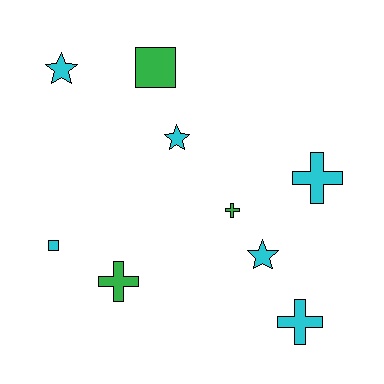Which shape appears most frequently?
Cross, with 4 objects.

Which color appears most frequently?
Cyan, with 6 objects.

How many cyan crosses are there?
There are 2 cyan crosses.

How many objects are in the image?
There are 9 objects.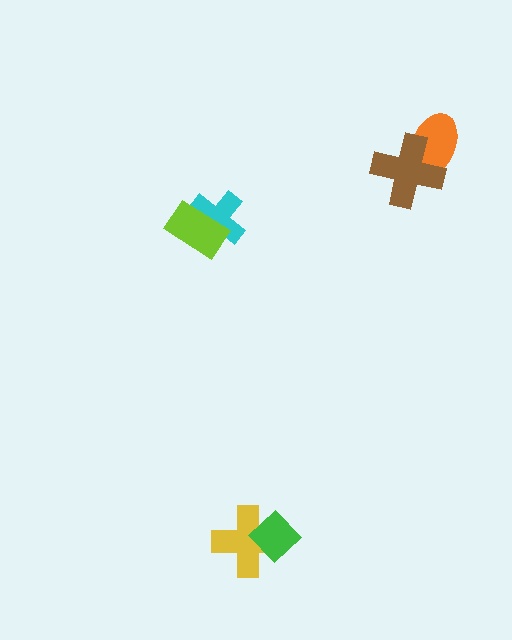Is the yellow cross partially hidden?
Yes, it is partially covered by another shape.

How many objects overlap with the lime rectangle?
1 object overlaps with the lime rectangle.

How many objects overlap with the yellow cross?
1 object overlaps with the yellow cross.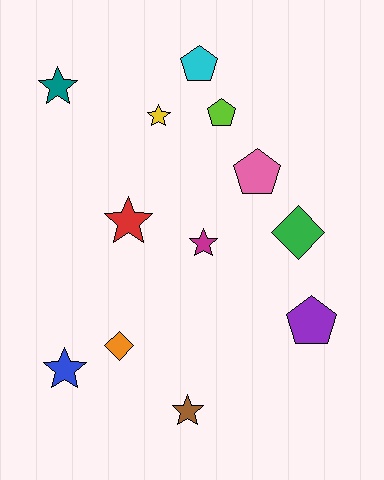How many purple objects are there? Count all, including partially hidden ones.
There is 1 purple object.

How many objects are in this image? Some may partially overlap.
There are 12 objects.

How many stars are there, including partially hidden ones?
There are 6 stars.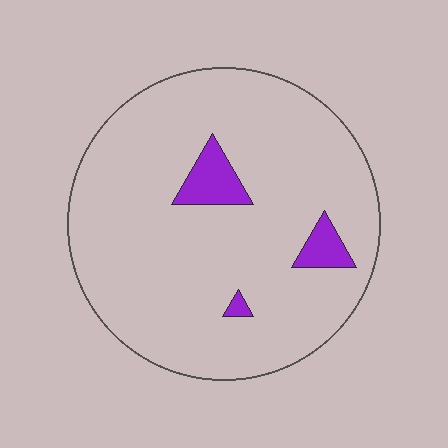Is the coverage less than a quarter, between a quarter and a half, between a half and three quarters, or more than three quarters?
Less than a quarter.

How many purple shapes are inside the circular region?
3.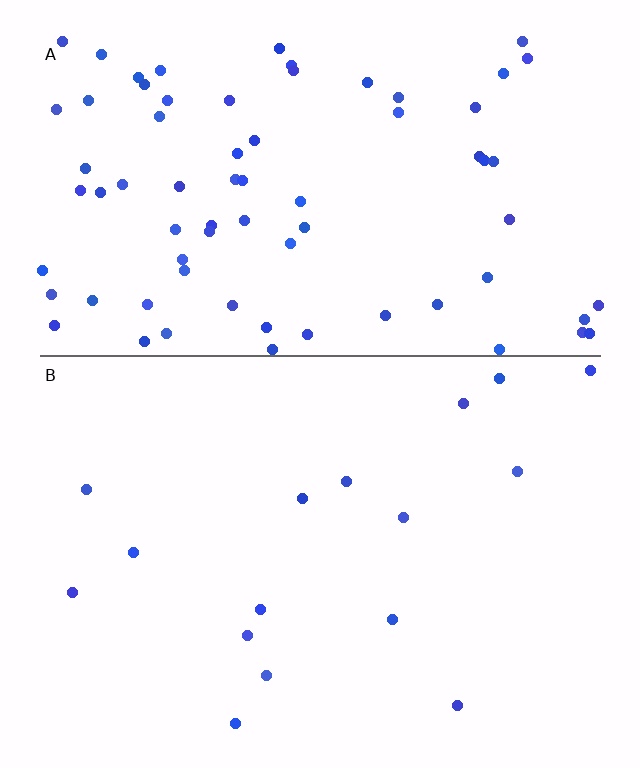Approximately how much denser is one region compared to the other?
Approximately 4.5× — region A over region B.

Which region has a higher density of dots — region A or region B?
A (the top).